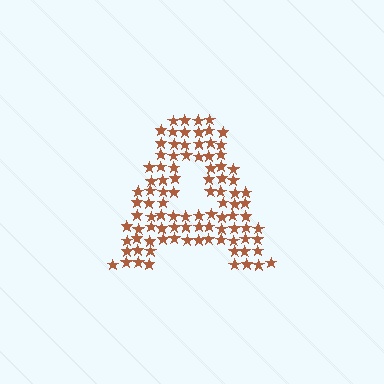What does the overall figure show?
The overall figure shows the letter A.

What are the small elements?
The small elements are stars.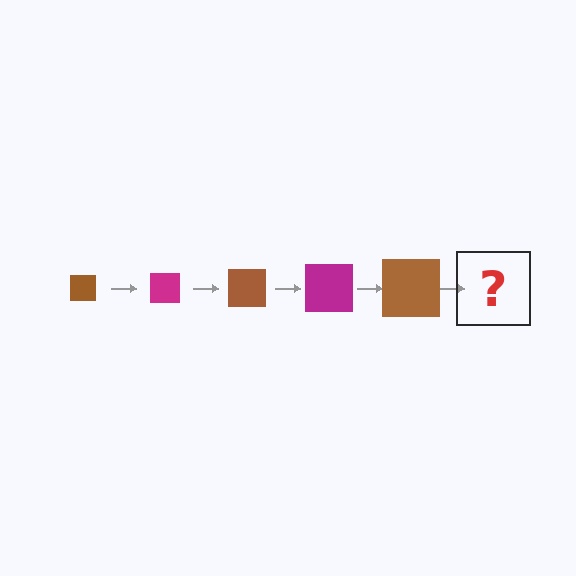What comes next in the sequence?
The next element should be a magenta square, larger than the previous one.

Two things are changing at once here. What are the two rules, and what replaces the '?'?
The two rules are that the square grows larger each step and the color cycles through brown and magenta. The '?' should be a magenta square, larger than the previous one.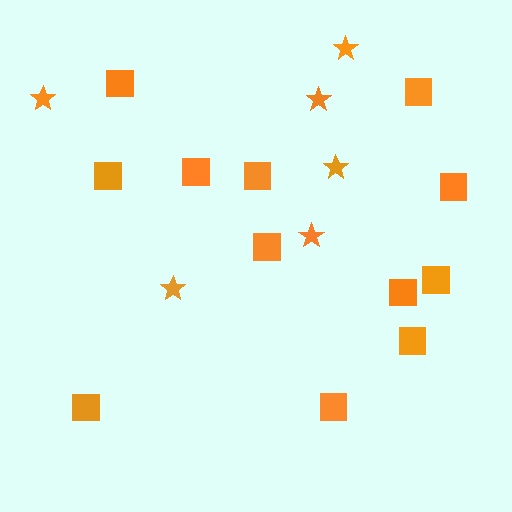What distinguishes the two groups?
There are 2 groups: one group of stars (6) and one group of squares (12).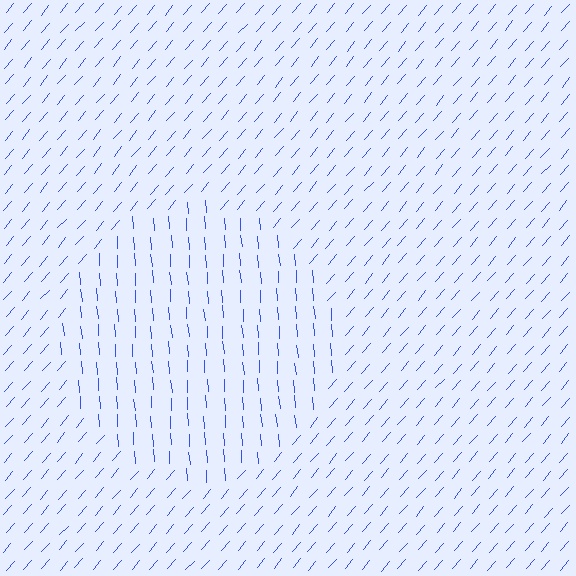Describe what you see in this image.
The image is filled with small blue line segments. A circle region in the image has lines oriented differently from the surrounding lines, creating a visible texture boundary.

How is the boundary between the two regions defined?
The boundary is defined purely by a change in line orientation (approximately 45 degrees difference). All lines are the same color and thickness.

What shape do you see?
I see a circle.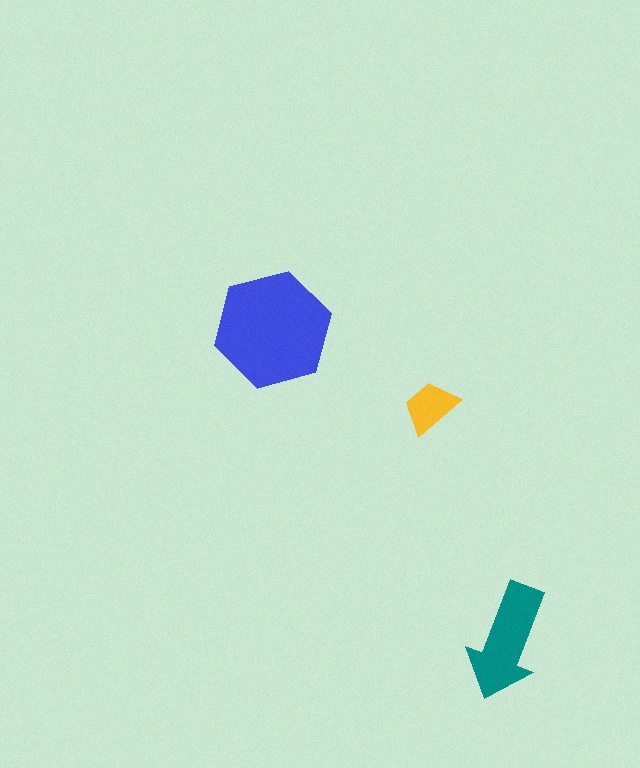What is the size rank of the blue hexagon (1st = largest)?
1st.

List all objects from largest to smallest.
The blue hexagon, the teal arrow, the yellow trapezoid.